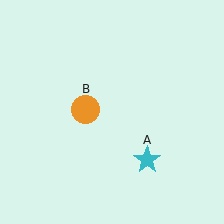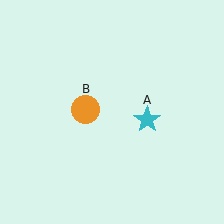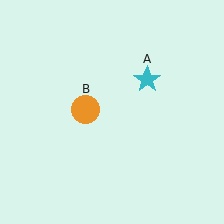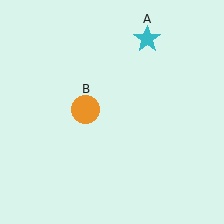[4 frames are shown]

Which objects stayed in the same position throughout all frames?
Orange circle (object B) remained stationary.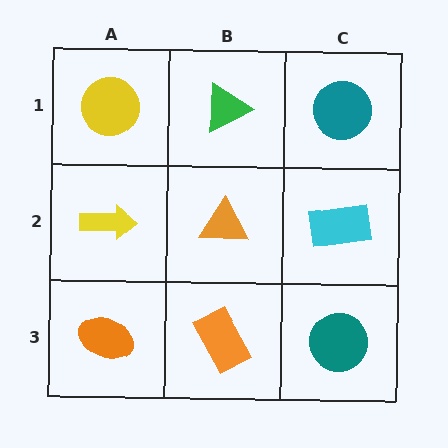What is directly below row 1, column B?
An orange triangle.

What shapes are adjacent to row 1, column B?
An orange triangle (row 2, column B), a yellow circle (row 1, column A), a teal circle (row 1, column C).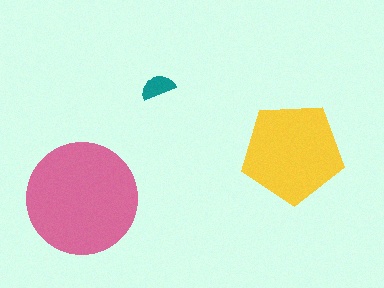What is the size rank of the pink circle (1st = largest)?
1st.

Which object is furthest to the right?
The yellow pentagon is rightmost.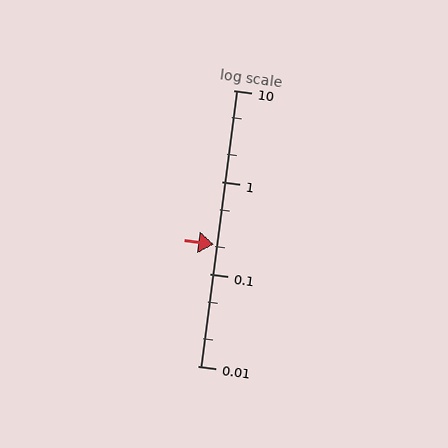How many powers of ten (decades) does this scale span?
The scale spans 3 decades, from 0.01 to 10.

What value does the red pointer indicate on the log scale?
The pointer indicates approximately 0.21.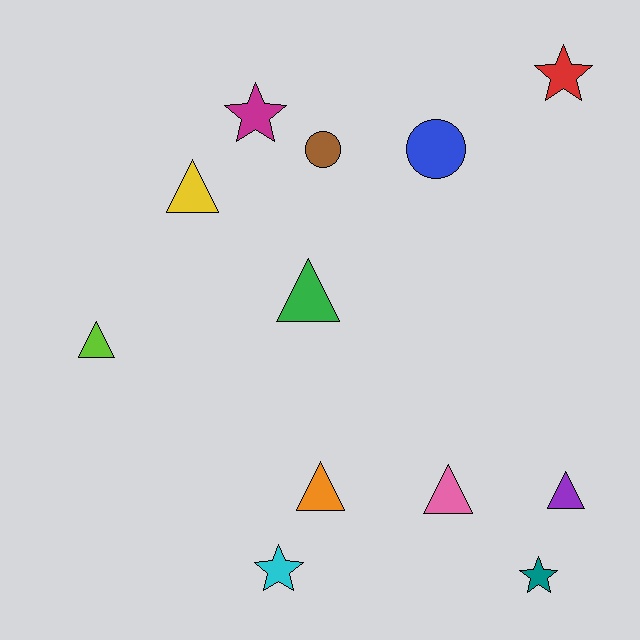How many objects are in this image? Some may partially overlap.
There are 12 objects.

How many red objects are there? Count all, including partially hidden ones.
There is 1 red object.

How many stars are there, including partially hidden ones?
There are 4 stars.